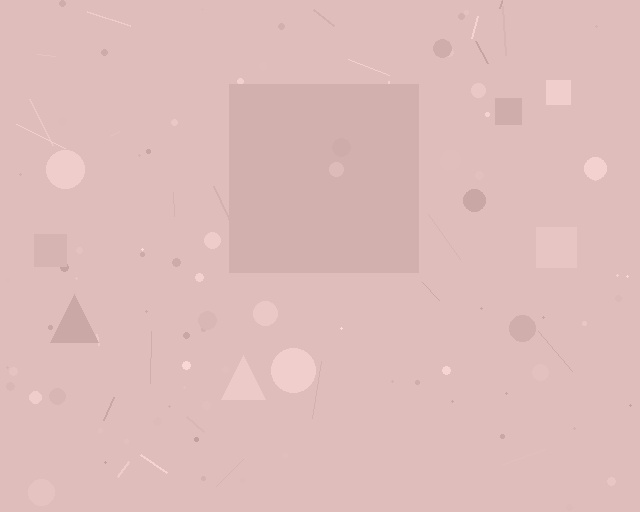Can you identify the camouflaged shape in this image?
The camouflaged shape is a square.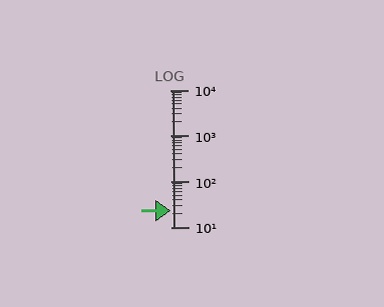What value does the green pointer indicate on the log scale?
The pointer indicates approximately 23.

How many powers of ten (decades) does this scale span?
The scale spans 3 decades, from 10 to 10000.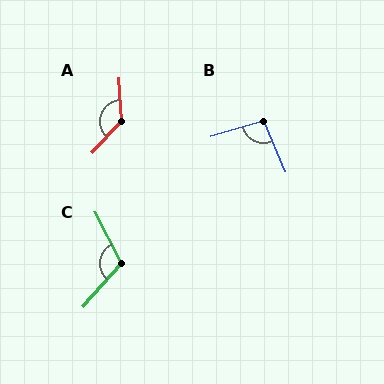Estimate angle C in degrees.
Approximately 112 degrees.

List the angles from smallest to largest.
B (96°), C (112°), A (133°).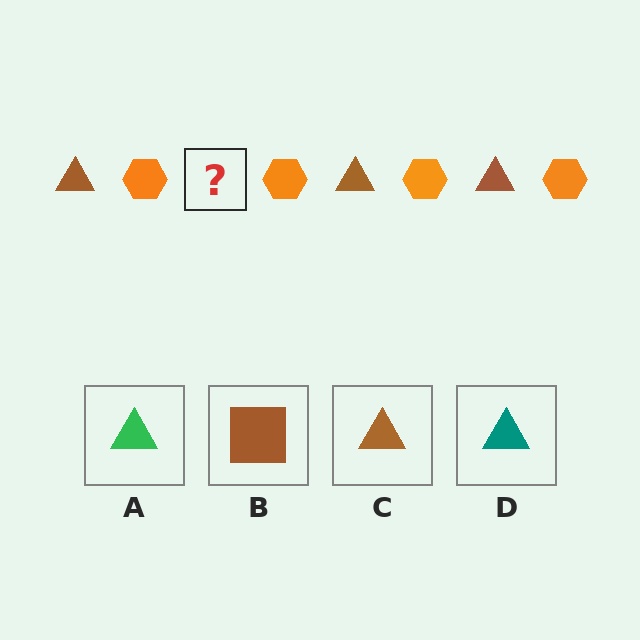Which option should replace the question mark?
Option C.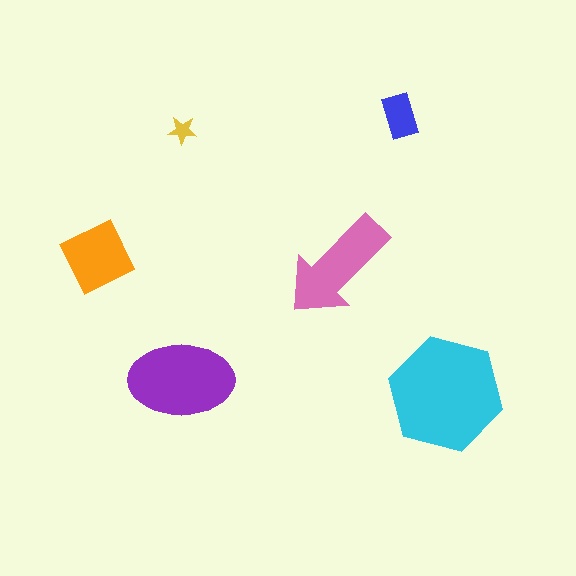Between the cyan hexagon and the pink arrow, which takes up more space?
The cyan hexagon.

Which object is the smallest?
The yellow star.